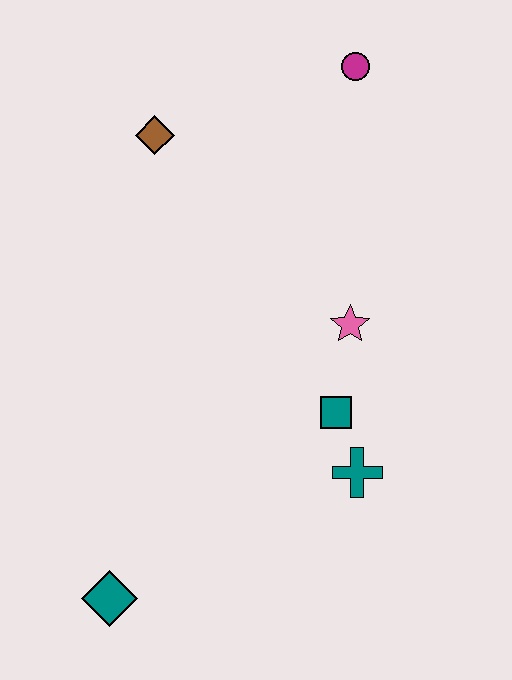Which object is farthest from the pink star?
The teal diamond is farthest from the pink star.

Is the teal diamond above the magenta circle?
No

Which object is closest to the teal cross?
The teal square is closest to the teal cross.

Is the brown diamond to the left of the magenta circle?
Yes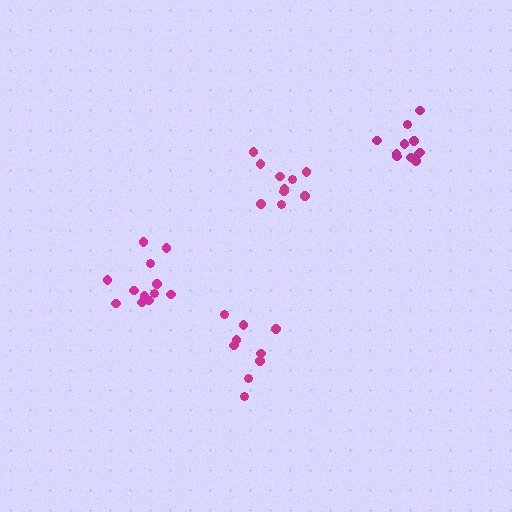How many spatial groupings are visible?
There are 4 spatial groupings.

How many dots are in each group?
Group 1: 10 dots, Group 2: 12 dots, Group 3: 9 dots, Group 4: 11 dots (42 total).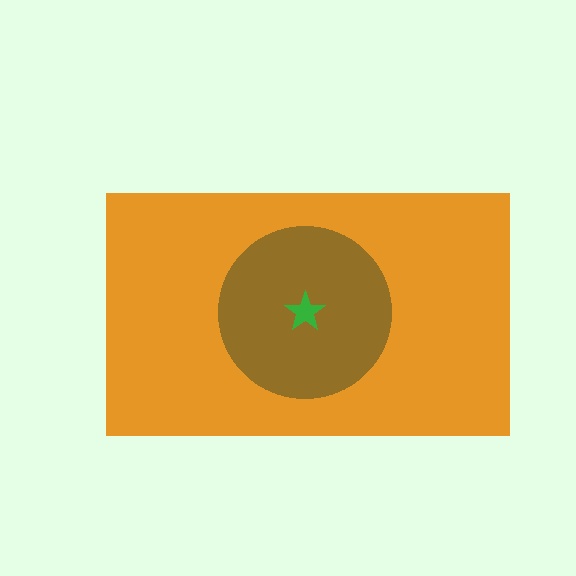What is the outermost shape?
The orange rectangle.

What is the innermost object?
The green star.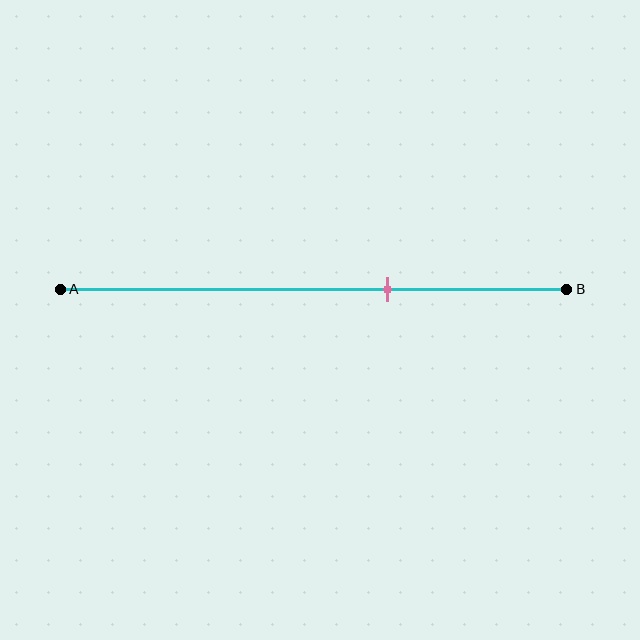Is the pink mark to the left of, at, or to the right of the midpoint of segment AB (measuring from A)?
The pink mark is to the right of the midpoint of segment AB.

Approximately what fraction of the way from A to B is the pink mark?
The pink mark is approximately 65% of the way from A to B.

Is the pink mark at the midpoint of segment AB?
No, the mark is at about 65% from A, not at the 50% midpoint.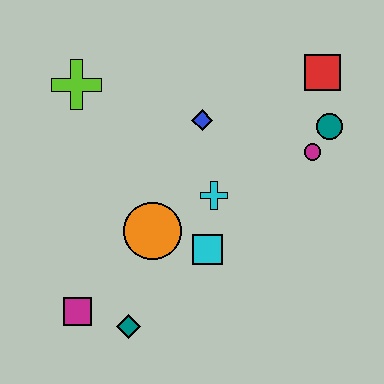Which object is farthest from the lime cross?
The teal circle is farthest from the lime cross.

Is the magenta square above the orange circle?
No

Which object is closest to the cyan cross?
The cyan square is closest to the cyan cross.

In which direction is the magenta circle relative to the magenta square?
The magenta circle is to the right of the magenta square.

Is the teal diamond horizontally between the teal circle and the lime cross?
Yes